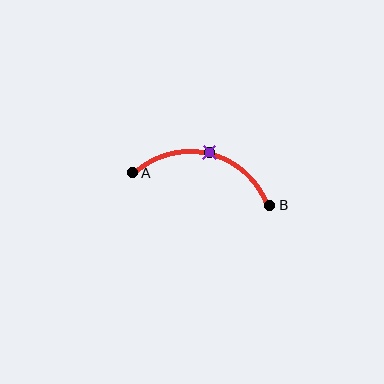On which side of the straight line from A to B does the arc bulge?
The arc bulges above the straight line connecting A and B.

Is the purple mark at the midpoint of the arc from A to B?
Yes. The purple mark lies on the arc at equal arc-length from both A and B — it is the arc midpoint.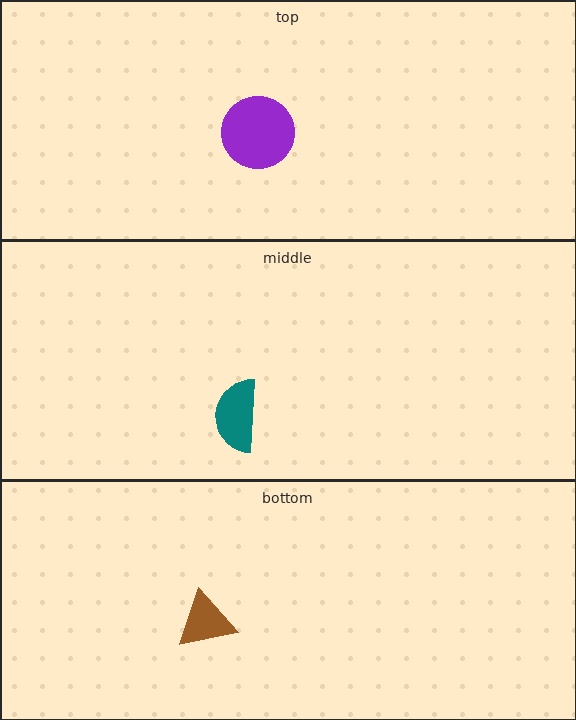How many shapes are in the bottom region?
1.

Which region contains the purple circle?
The top region.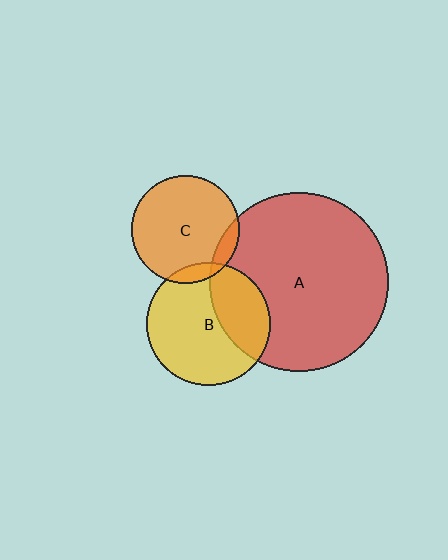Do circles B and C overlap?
Yes.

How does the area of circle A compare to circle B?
Approximately 2.1 times.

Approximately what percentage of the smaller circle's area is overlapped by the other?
Approximately 10%.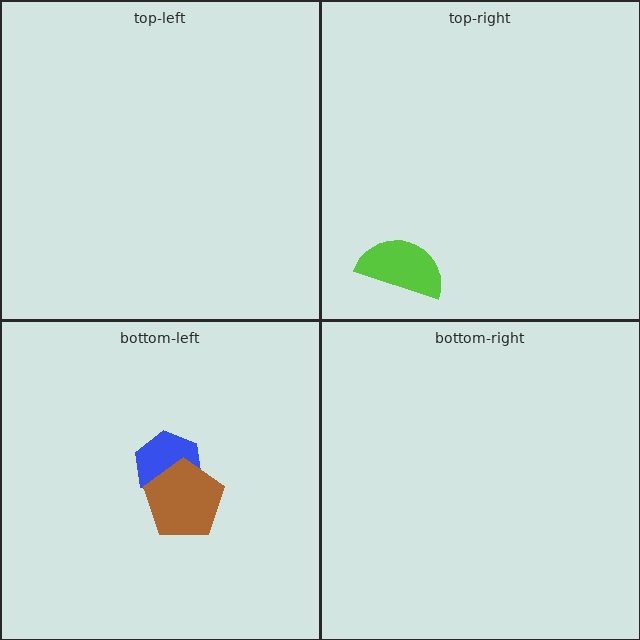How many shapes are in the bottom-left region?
2.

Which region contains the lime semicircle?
The top-right region.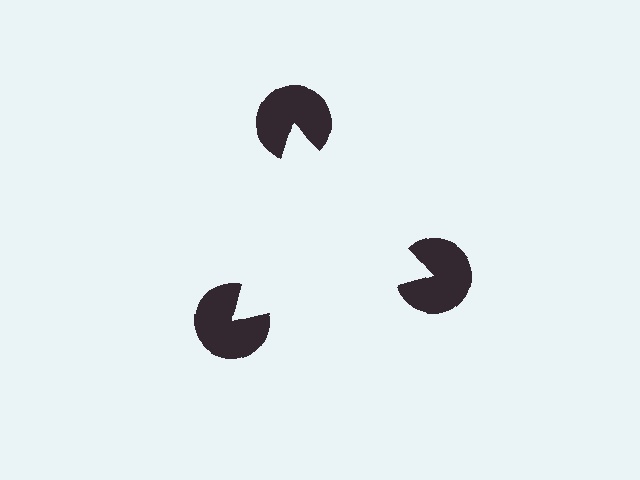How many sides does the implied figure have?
3 sides.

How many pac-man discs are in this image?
There are 3 — one at each vertex of the illusory triangle.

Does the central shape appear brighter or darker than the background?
It typically appears slightly brighter than the background, even though no actual brightness change is drawn.